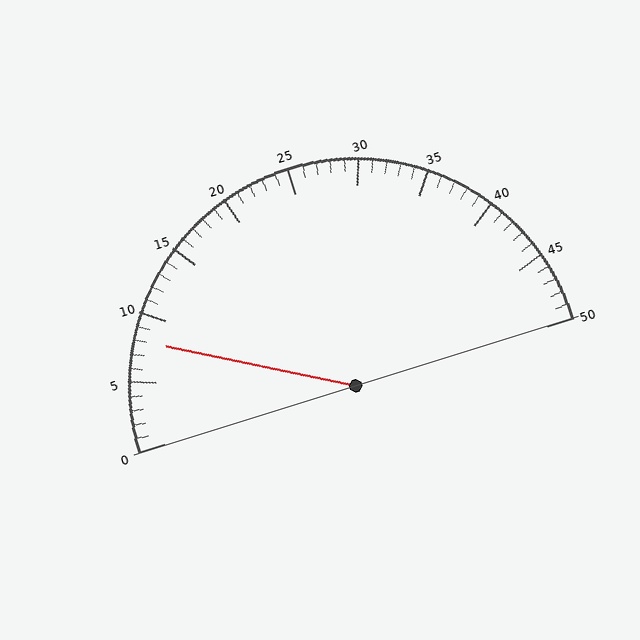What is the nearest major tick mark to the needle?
The nearest major tick mark is 10.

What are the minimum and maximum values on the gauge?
The gauge ranges from 0 to 50.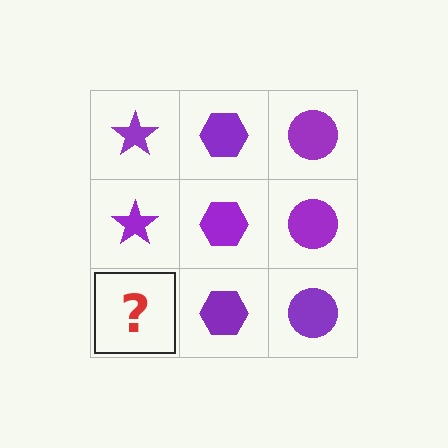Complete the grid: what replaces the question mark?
The question mark should be replaced with a purple star.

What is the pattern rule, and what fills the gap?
The rule is that each column has a consistent shape. The gap should be filled with a purple star.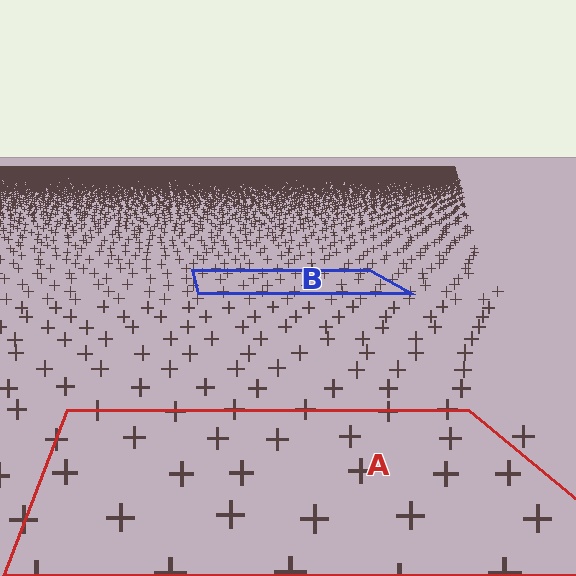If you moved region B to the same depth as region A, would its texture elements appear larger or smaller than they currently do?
They would appear larger. At a closer depth, the same texture elements are projected at a bigger on-screen size.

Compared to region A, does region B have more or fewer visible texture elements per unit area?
Region B has more texture elements per unit area — they are packed more densely because it is farther away.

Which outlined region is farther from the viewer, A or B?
Region B is farther from the viewer — the texture elements inside it appear smaller and more densely packed.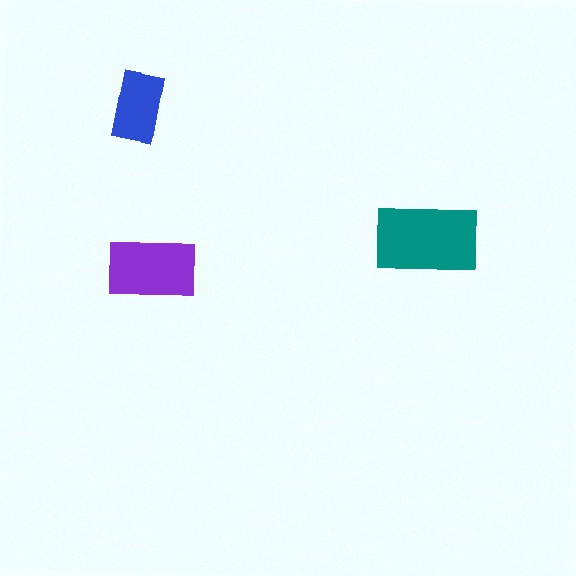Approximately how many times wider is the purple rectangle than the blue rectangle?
About 1.5 times wider.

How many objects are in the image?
There are 3 objects in the image.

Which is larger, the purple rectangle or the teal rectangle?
The teal one.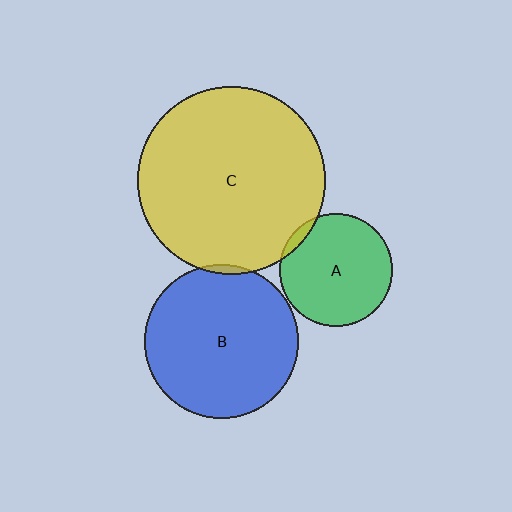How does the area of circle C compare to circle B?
Approximately 1.5 times.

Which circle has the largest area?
Circle C (yellow).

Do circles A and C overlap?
Yes.